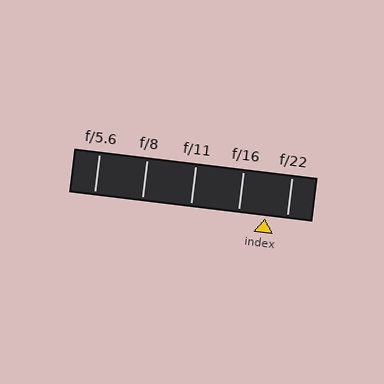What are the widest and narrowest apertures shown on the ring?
The widest aperture shown is f/5.6 and the narrowest is f/22.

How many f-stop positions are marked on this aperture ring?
There are 5 f-stop positions marked.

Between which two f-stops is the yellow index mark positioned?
The index mark is between f/16 and f/22.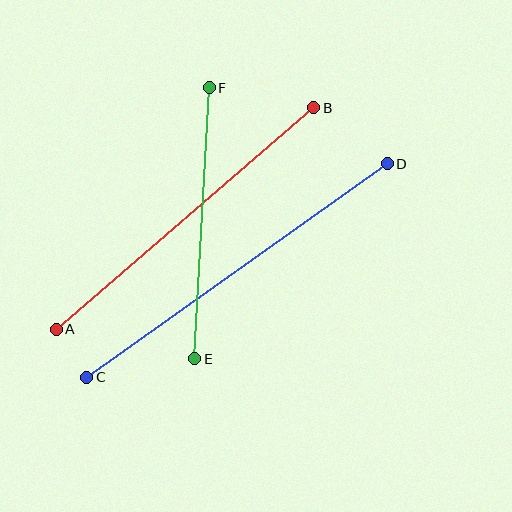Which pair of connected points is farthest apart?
Points C and D are farthest apart.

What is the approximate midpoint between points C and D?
The midpoint is at approximately (237, 271) pixels.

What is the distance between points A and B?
The distance is approximately 340 pixels.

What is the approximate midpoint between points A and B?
The midpoint is at approximately (185, 218) pixels.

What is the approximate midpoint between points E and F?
The midpoint is at approximately (202, 223) pixels.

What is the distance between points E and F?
The distance is approximately 271 pixels.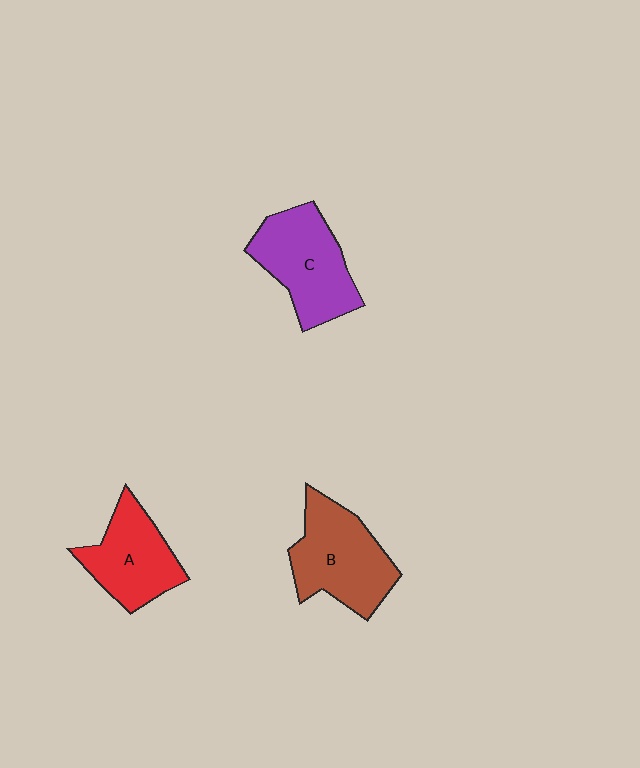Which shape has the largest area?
Shape B (brown).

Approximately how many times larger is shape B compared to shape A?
Approximately 1.2 times.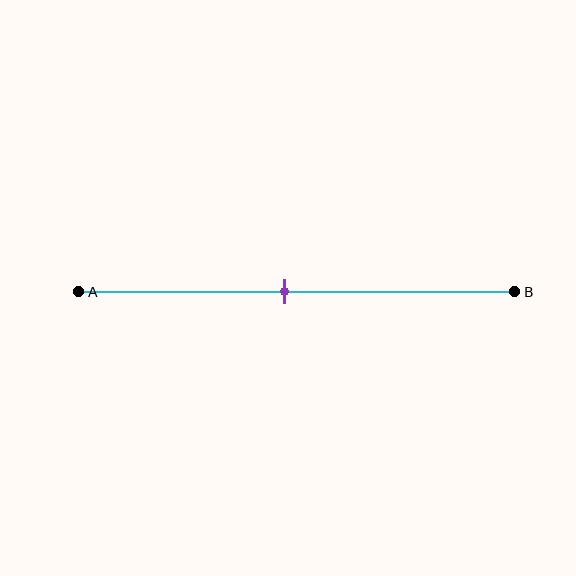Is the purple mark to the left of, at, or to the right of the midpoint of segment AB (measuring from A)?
The purple mark is approximately at the midpoint of segment AB.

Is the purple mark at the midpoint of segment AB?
Yes, the mark is approximately at the midpoint.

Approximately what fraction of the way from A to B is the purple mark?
The purple mark is approximately 45% of the way from A to B.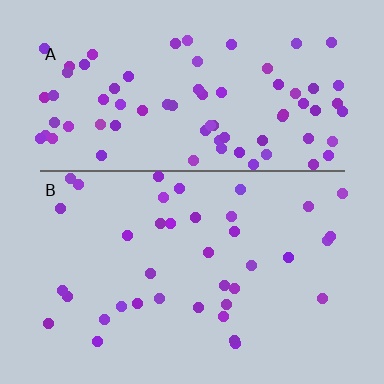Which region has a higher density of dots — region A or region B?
A (the top).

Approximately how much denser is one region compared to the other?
Approximately 2.1× — region A over region B.